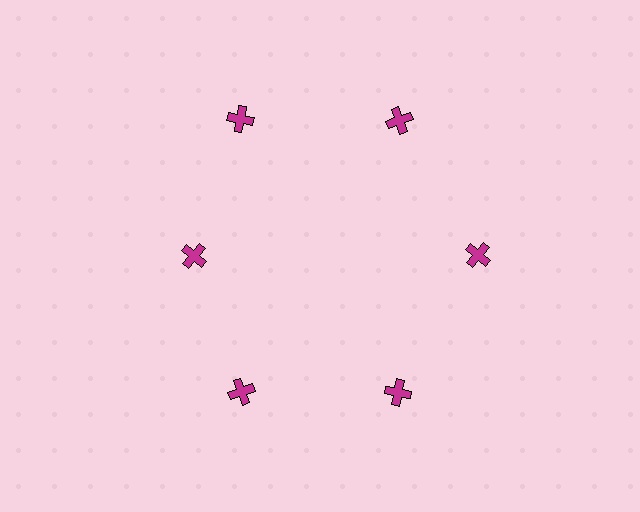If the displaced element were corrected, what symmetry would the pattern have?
It would have 6-fold rotational symmetry — the pattern would map onto itself every 60 degrees.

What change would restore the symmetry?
The symmetry would be restored by moving it outward, back onto the ring so that all 6 crosses sit at equal angles and equal distance from the center.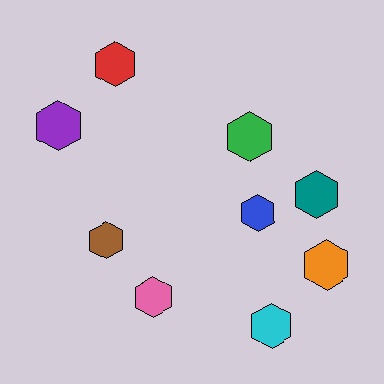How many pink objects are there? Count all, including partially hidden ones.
There is 1 pink object.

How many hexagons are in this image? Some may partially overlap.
There are 9 hexagons.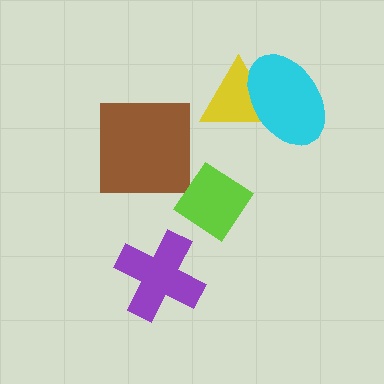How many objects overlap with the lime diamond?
0 objects overlap with the lime diamond.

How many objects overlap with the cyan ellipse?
1 object overlaps with the cyan ellipse.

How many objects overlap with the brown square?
0 objects overlap with the brown square.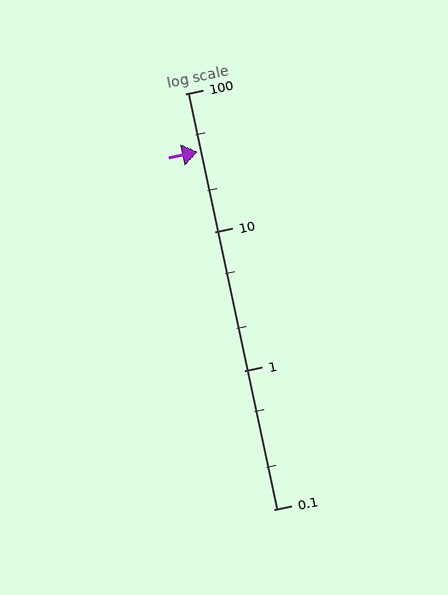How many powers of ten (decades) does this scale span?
The scale spans 3 decades, from 0.1 to 100.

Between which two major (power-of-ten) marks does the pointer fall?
The pointer is between 10 and 100.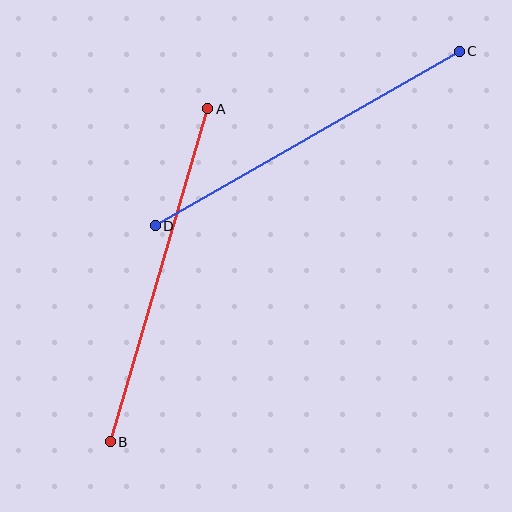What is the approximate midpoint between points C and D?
The midpoint is at approximately (307, 138) pixels.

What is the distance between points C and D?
The distance is approximately 351 pixels.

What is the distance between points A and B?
The distance is approximately 347 pixels.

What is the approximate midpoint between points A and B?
The midpoint is at approximately (159, 275) pixels.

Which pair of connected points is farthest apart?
Points C and D are farthest apart.